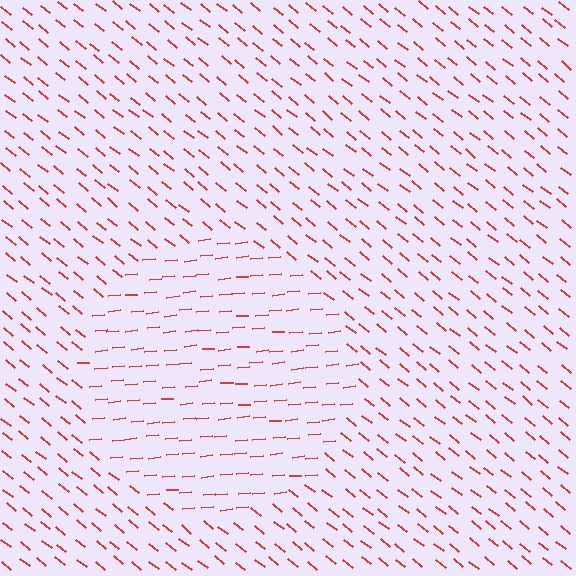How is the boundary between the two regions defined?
The boundary is defined purely by a change in line orientation (approximately 45 degrees difference). All lines are the same color and thickness.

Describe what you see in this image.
The image is filled with small red line segments. A circle region in the image has lines oriented differently from the surrounding lines, creating a visible texture boundary.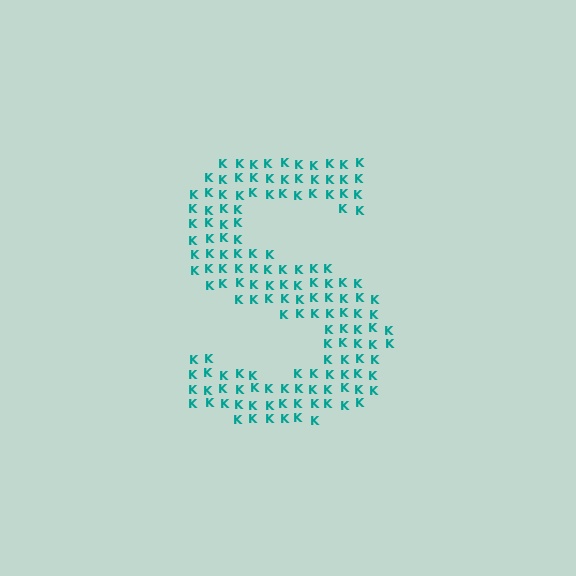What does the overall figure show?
The overall figure shows the letter S.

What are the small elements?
The small elements are letter K's.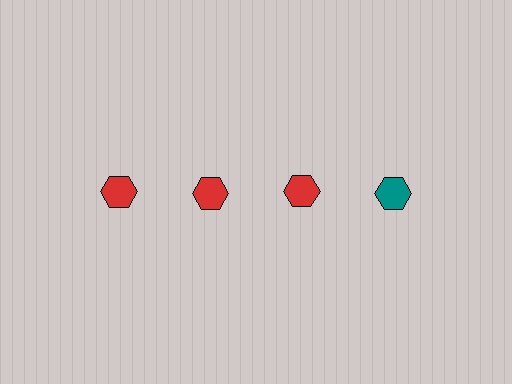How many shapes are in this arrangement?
There are 4 shapes arranged in a grid pattern.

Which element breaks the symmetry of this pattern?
The teal hexagon in the top row, second from right column breaks the symmetry. All other shapes are red hexagons.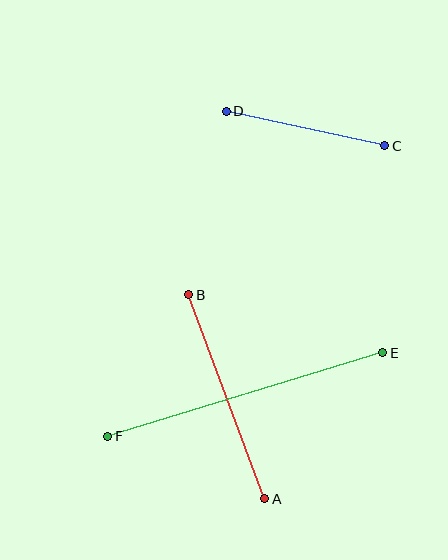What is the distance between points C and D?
The distance is approximately 163 pixels.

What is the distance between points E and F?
The distance is approximately 288 pixels.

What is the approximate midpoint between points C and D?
The midpoint is at approximately (306, 129) pixels.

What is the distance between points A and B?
The distance is approximately 218 pixels.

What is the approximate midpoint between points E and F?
The midpoint is at approximately (245, 394) pixels.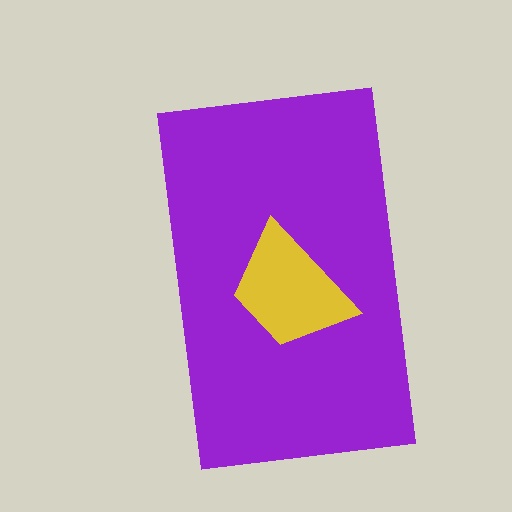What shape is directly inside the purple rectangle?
The yellow trapezoid.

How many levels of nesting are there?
2.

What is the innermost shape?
The yellow trapezoid.